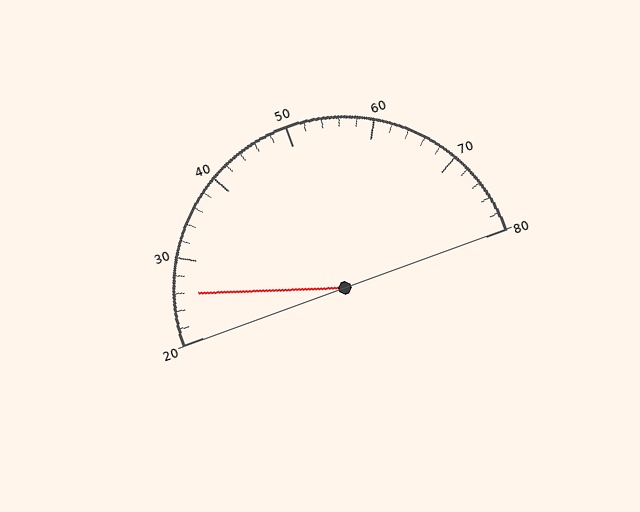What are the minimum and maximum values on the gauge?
The gauge ranges from 20 to 80.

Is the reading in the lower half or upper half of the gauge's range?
The reading is in the lower half of the range (20 to 80).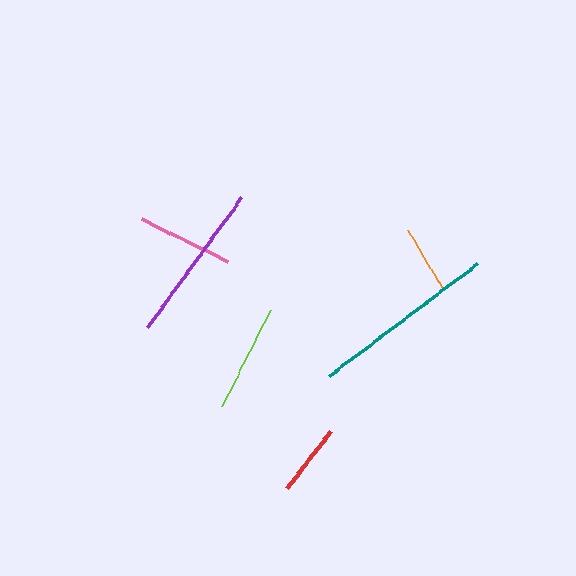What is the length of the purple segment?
The purple segment is approximately 161 pixels long.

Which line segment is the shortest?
The orange line is the shortest at approximately 70 pixels.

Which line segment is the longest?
The teal line is the longest at approximately 187 pixels.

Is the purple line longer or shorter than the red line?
The purple line is longer than the red line.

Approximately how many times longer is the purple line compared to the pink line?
The purple line is approximately 1.7 times the length of the pink line.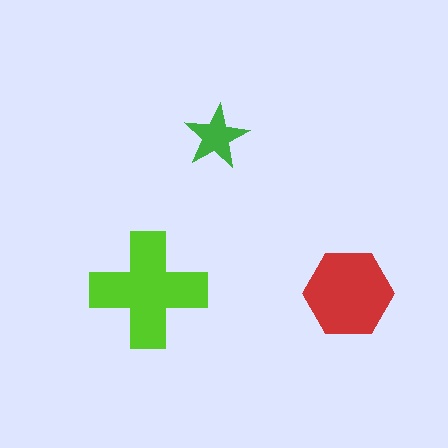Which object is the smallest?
The green star.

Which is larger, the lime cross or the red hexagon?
The lime cross.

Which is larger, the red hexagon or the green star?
The red hexagon.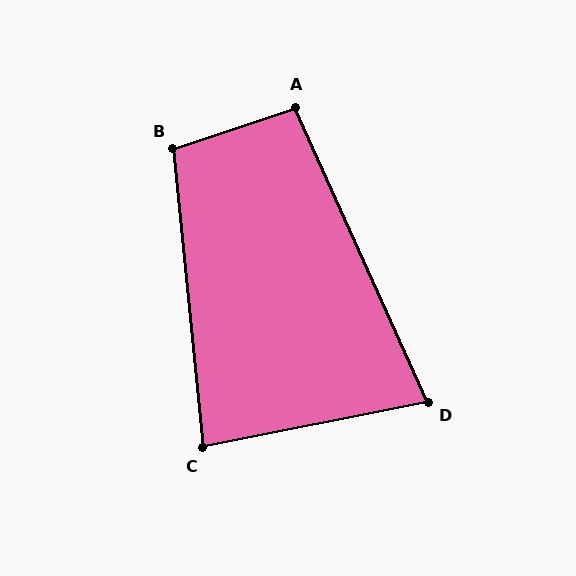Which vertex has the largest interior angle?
B, at approximately 103 degrees.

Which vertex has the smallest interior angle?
D, at approximately 77 degrees.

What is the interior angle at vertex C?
Approximately 84 degrees (acute).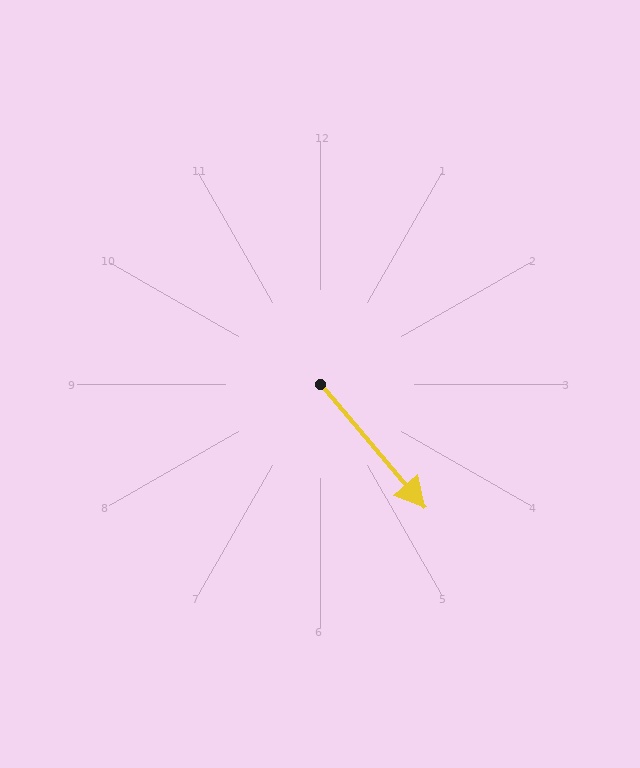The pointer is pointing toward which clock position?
Roughly 5 o'clock.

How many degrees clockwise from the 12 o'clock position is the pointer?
Approximately 140 degrees.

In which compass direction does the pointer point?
Southeast.